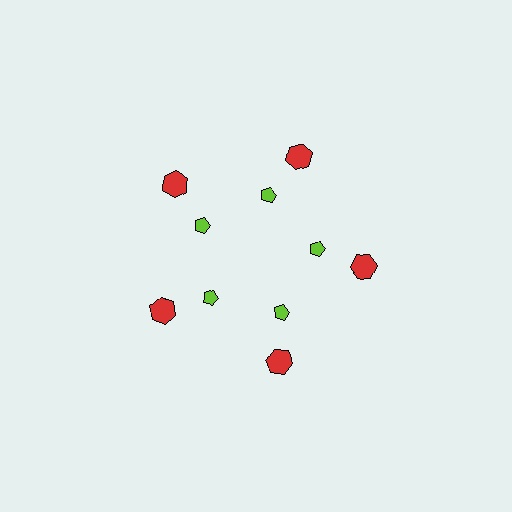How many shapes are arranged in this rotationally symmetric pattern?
There are 10 shapes, arranged in 5 groups of 2.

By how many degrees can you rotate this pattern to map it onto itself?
The pattern maps onto itself every 72 degrees of rotation.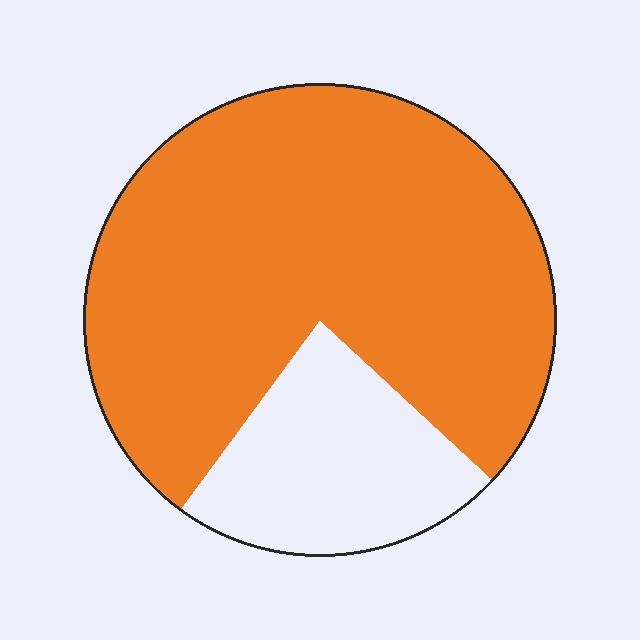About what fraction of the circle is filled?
About three quarters (3/4).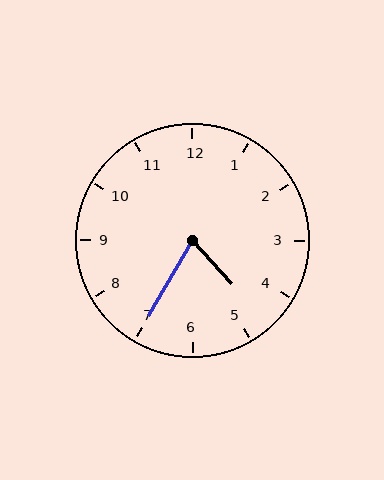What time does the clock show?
4:35.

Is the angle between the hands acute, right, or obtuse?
It is acute.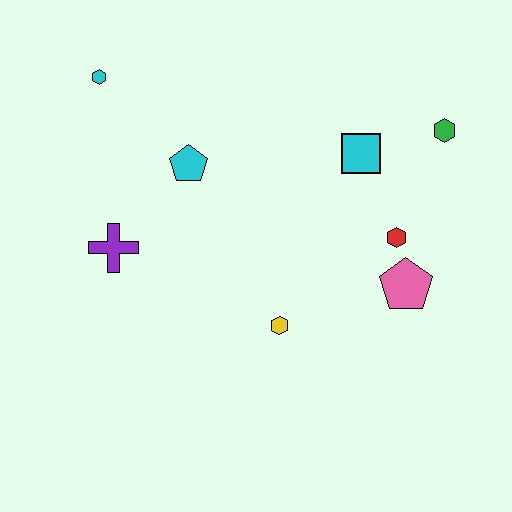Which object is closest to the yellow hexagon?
The pink pentagon is closest to the yellow hexagon.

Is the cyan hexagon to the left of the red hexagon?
Yes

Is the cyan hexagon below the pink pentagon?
No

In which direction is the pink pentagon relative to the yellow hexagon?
The pink pentagon is to the right of the yellow hexagon.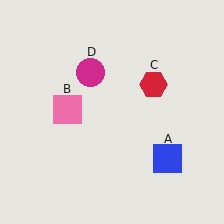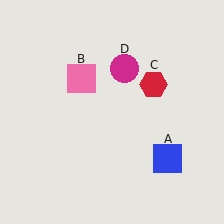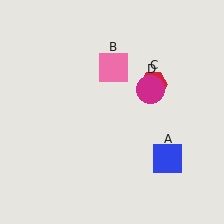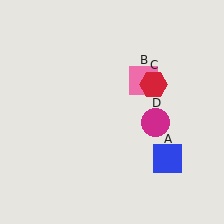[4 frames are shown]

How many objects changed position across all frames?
2 objects changed position: pink square (object B), magenta circle (object D).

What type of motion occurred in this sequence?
The pink square (object B), magenta circle (object D) rotated clockwise around the center of the scene.